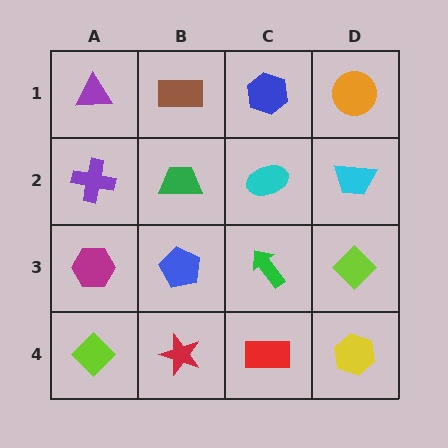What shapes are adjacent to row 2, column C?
A blue hexagon (row 1, column C), a green arrow (row 3, column C), a green trapezoid (row 2, column B), a cyan trapezoid (row 2, column D).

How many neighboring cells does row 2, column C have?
4.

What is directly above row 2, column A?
A purple triangle.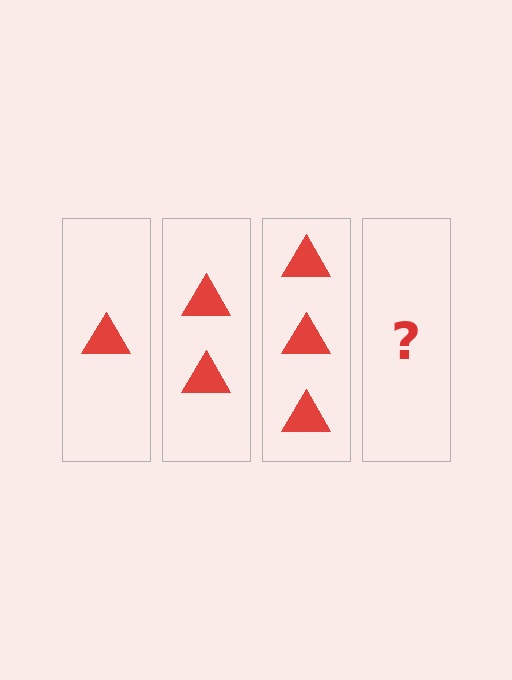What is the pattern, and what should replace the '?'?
The pattern is that each step adds one more triangle. The '?' should be 4 triangles.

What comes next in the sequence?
The next element should be 4 triangles.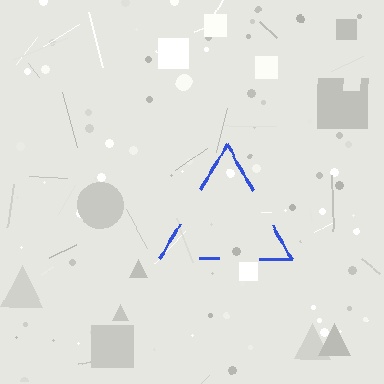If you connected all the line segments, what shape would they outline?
They would outline a triangle.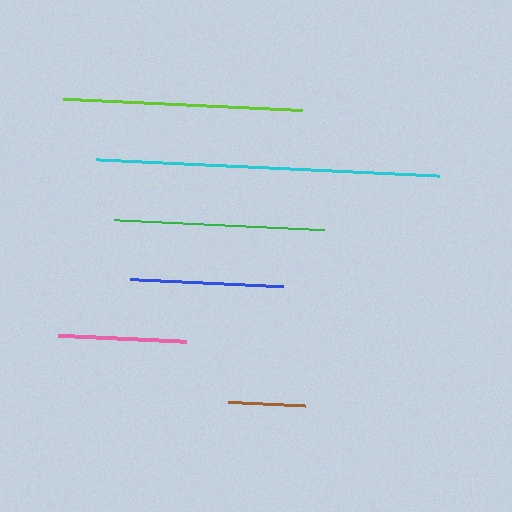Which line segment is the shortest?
The brown line is the shortest at approximately 77 pixels.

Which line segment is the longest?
The cyan line is the longest at approximately 343 pixels.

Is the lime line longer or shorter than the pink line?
The lime line is longer than the pink line.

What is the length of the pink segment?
The pink segment is approximately 128 pixels long.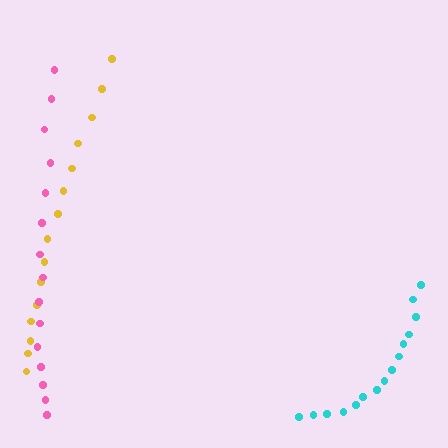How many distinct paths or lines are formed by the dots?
There are 3 distinct paths.